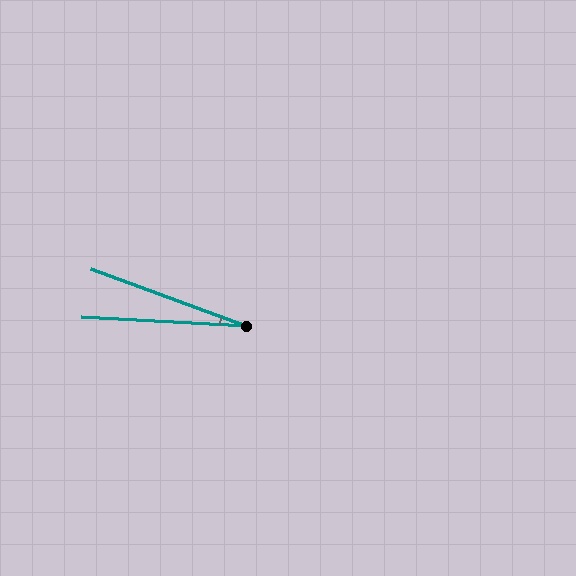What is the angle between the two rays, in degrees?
Approximately 17 degrees.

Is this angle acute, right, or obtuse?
It is acute.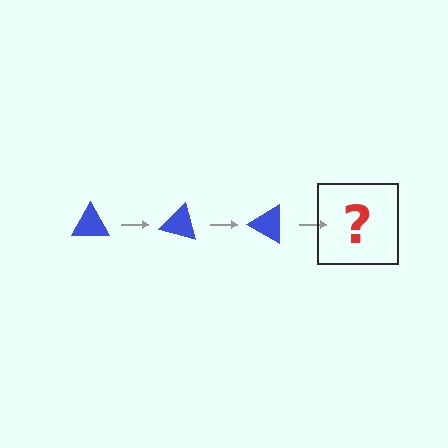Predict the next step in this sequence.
The next step is a blue triangle rotated 45 degrees.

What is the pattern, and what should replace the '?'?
The pattern is that the triangle rotates 15 degrees each step. The '?' should be a blue triangle rotated 45 degrees.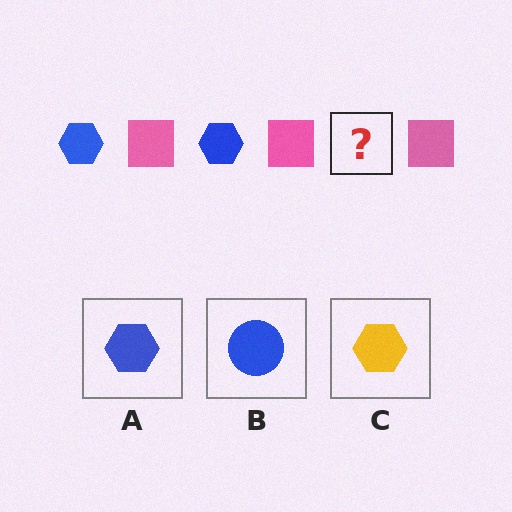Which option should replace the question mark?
Option A.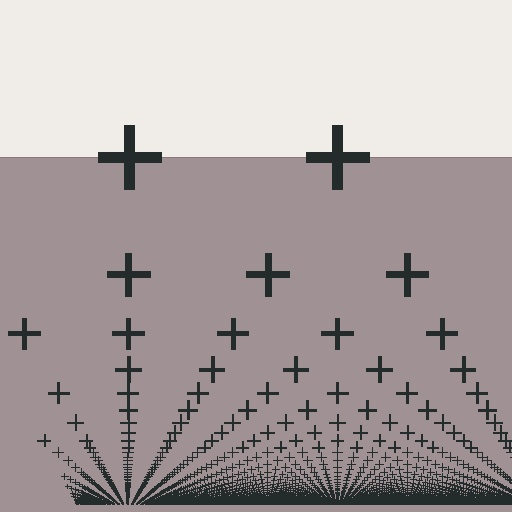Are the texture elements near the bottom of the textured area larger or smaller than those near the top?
Smaller. The gradient is inverted — elements near the bottom are smaller and denser.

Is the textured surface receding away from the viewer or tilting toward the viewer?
The surface appears to tilt toward the viewer. Texture elements get larger and sparser toward the top.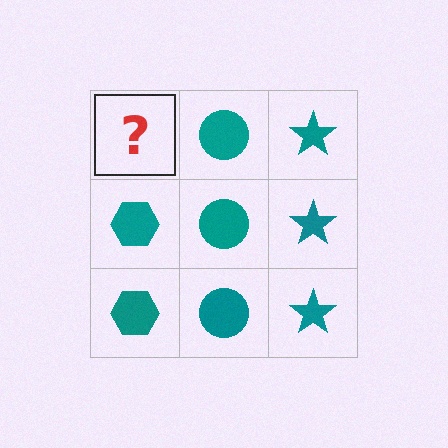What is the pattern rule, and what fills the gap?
The rule is that each column has a consistent shape. The gap should be filled with a teal hexagon.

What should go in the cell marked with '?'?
The missing cell should contain a teal hexagon.